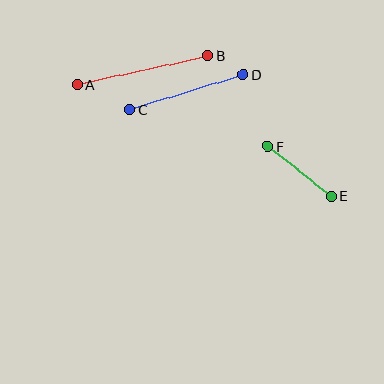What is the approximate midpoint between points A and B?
The midpoint is at approximately (142, 70) pixels.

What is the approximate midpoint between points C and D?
The midpoint is at approximately (186, 92) pixels.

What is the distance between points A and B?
The distance is approximately 133 pixels.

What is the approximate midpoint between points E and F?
The midpoint is at approximately (299, 171) pixels.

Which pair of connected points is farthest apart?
Points A and B are farthest apart.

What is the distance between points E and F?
The distance is approximately 81 pixels.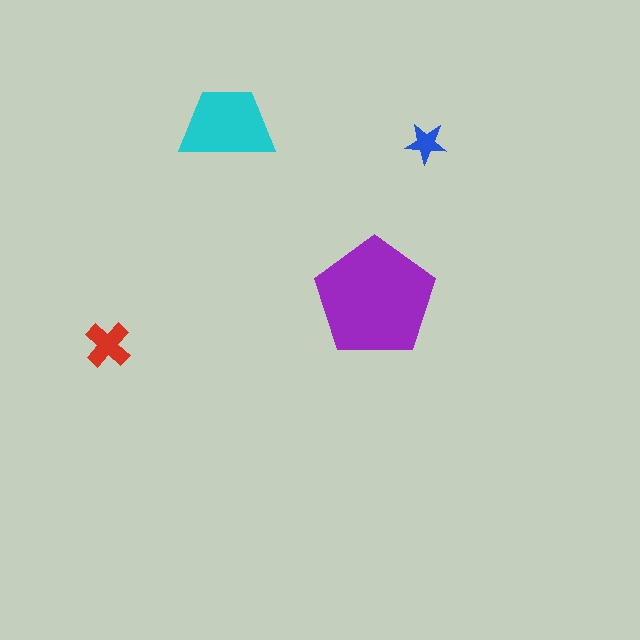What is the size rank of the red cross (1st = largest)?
3rd.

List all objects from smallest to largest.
The blue star, the red cross, the cyan trapezoid, the purple pentagon.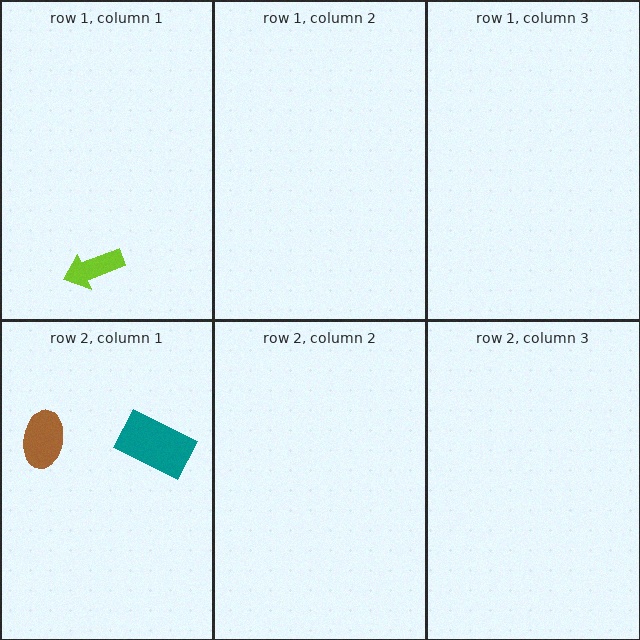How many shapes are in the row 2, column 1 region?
2.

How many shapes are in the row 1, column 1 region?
1.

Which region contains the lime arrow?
The row 1, column 1 region.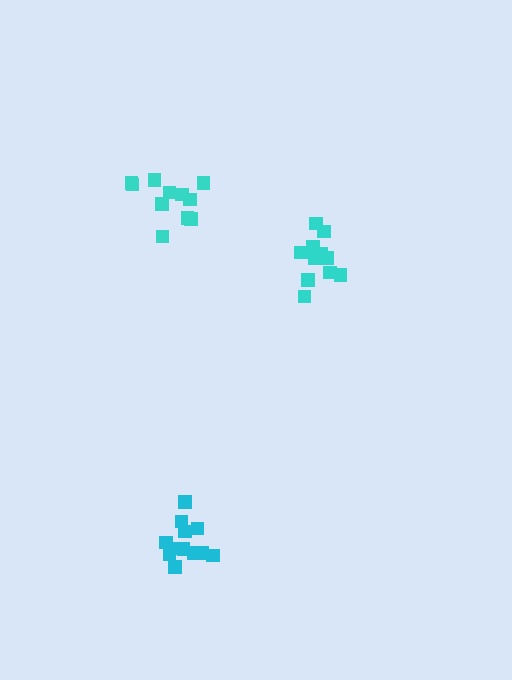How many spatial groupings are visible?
There are 3 spatial groupings.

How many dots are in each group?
Group 1: 12 dots, Group 2: 11 dots, Group 3: 11 dots (34 total).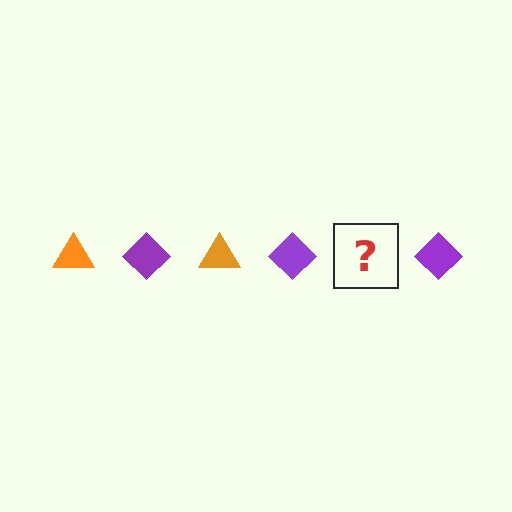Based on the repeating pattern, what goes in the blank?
The blank should be an orange triangle.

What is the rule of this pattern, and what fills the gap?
The rule is that the pattern alternates between orange triangle and purple diamond. The gap should be filled with an orange triangle.